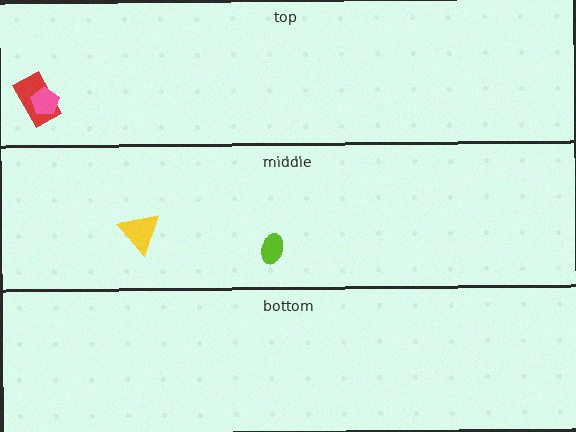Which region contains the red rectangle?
The top region.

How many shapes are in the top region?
2.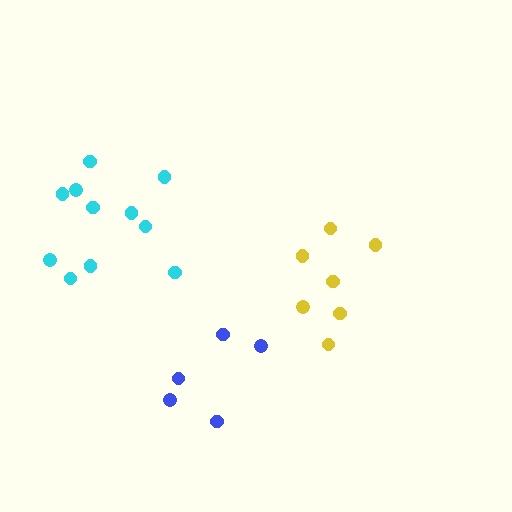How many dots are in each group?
Group 1: 7 dots, Group 2: 5 dots, Group 3: 11 dots (23 total).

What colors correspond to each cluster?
The clusters are colored: yellow, blue, cyan.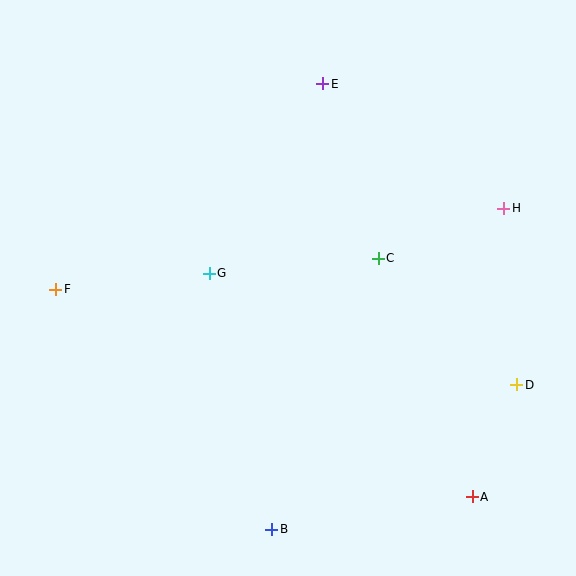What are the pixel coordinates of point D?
Point D is at (517, 385).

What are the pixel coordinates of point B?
Point B is at (272, 529).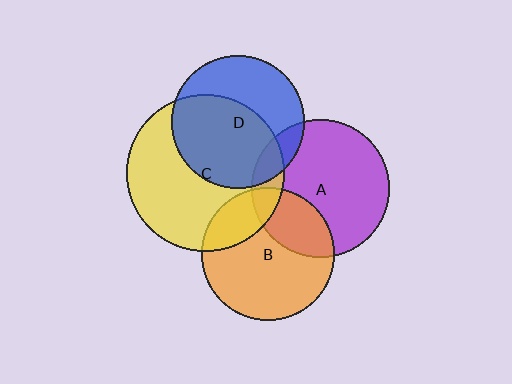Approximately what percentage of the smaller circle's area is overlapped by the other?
Approximately 15%.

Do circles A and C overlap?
Yes.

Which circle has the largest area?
Circle C (yellow).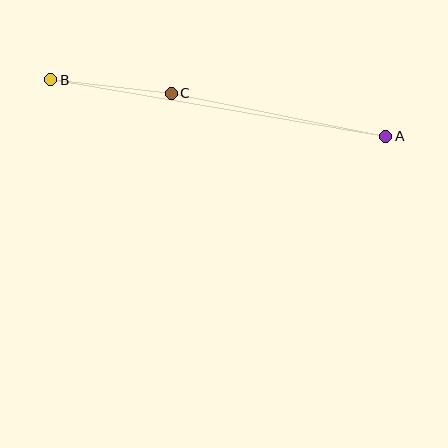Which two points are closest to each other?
Points B and C are closest to each other.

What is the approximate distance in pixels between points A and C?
The distance between A and C is approximately 219 pixels.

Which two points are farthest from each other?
Points A and B are farthest from each other.